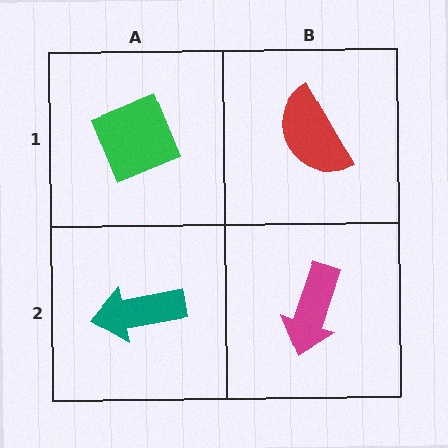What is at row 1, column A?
A green diamond.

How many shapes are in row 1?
2 shapes.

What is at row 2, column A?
A teal arrow.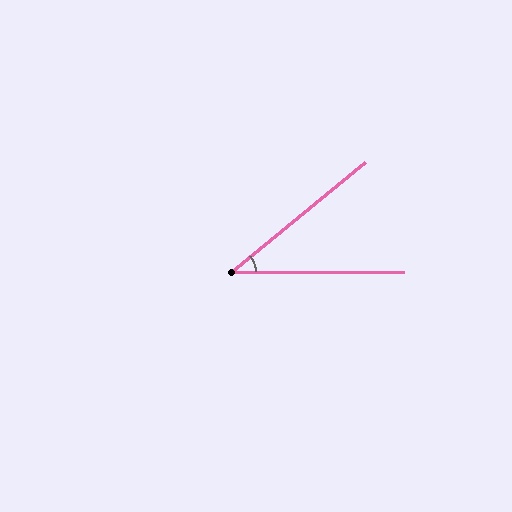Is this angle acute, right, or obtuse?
It is acute.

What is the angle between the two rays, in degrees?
Approximately 39 degrees.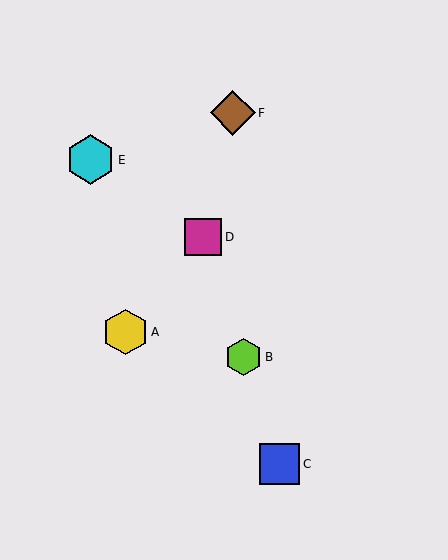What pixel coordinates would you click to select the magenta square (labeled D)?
Click at (203, 237) to select the magenta square D.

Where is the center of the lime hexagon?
The center of the lime hexagon is at (244, 357).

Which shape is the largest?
The cyan hexagon (labeled E) is the largest.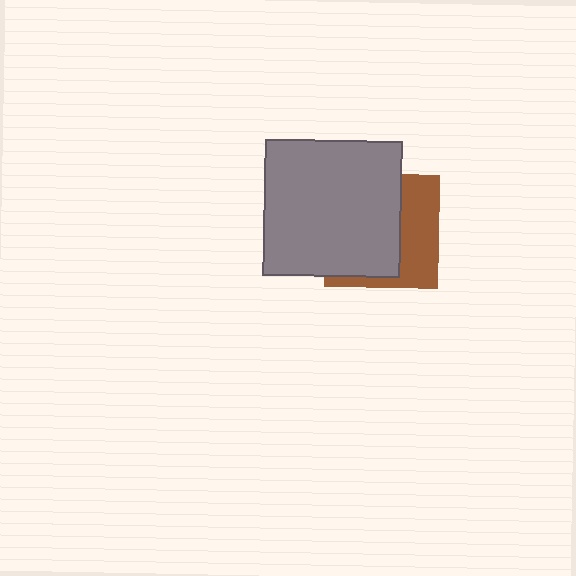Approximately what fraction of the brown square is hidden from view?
Roughly 61% of the brown square is hidden behind the gray square.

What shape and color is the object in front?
The object in front is a gray square.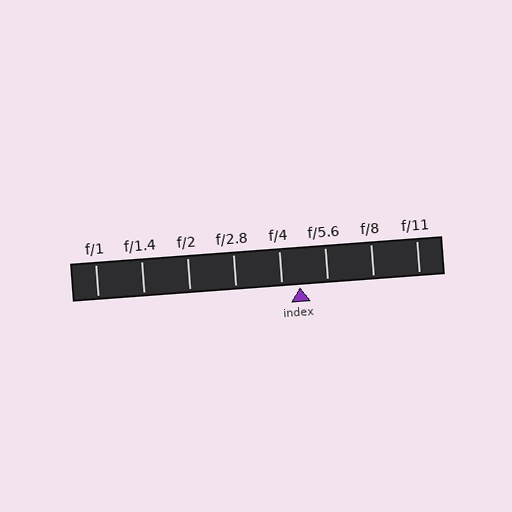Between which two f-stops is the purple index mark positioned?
The index mark is between f/4 and f/5.6.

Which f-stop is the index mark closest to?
The index mark is closest to f/4.